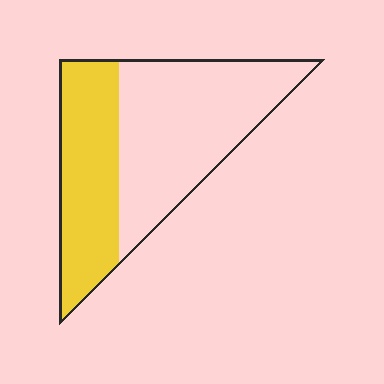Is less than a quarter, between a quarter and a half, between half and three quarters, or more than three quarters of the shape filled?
Between a quarter and a half.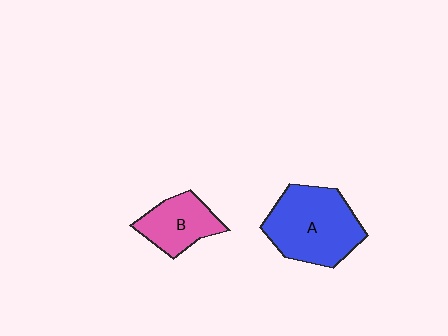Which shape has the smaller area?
Shape B (pink).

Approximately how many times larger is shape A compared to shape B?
Approximately 1.7 times.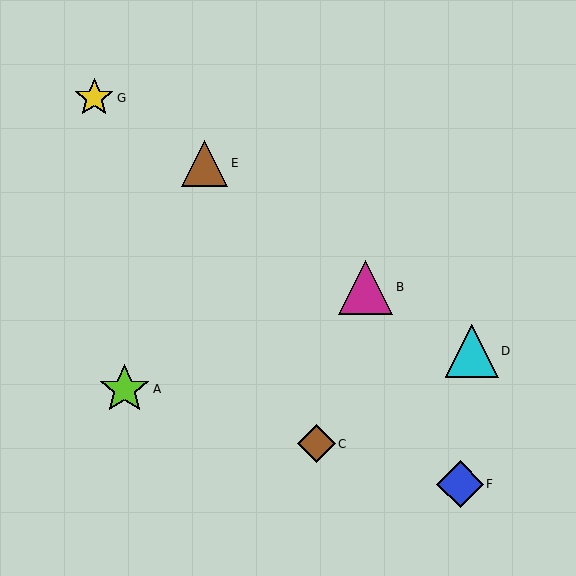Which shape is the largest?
The magenta triangle (labeled B) is the largest.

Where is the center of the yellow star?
The center of the yellow star is at (94, 98).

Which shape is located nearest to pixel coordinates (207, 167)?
The brown triangle (labeled E) at (205, 163) is nearest to that location.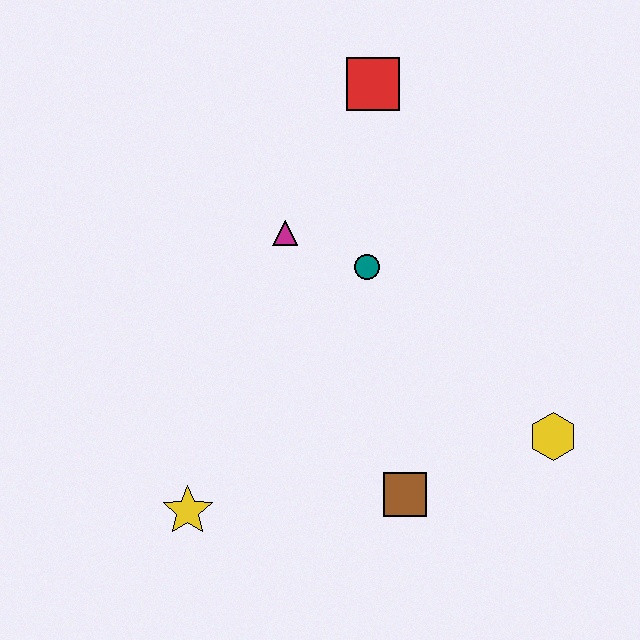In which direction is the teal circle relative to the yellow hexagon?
The teal circle is to the left of the yellow hexagon.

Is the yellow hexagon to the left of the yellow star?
No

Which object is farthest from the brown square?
The red square is farthest from the brown square.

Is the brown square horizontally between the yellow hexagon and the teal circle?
Yes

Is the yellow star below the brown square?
Yes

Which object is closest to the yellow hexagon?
The brown square is closest to the yellow hexagon.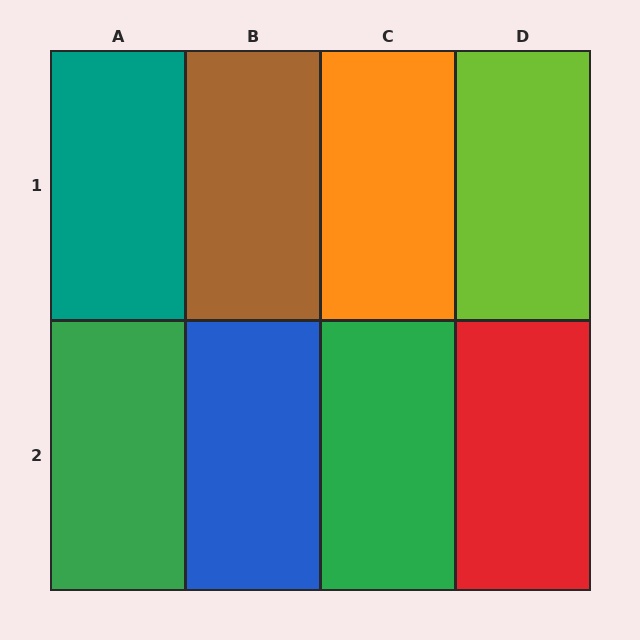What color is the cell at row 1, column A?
Teal.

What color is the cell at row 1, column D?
Lime.